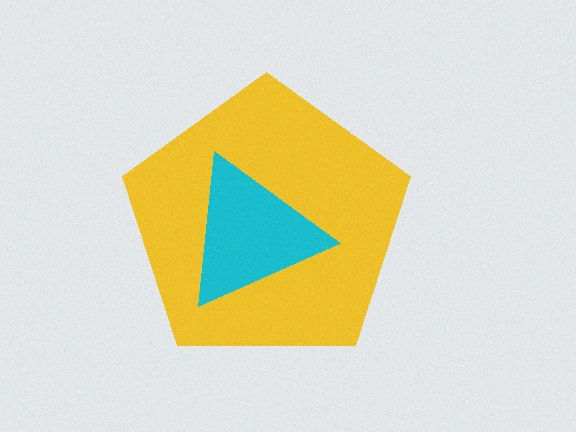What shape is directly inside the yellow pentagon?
The cyan triangle.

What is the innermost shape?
The cyan triangle.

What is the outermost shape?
The yellow pentagon.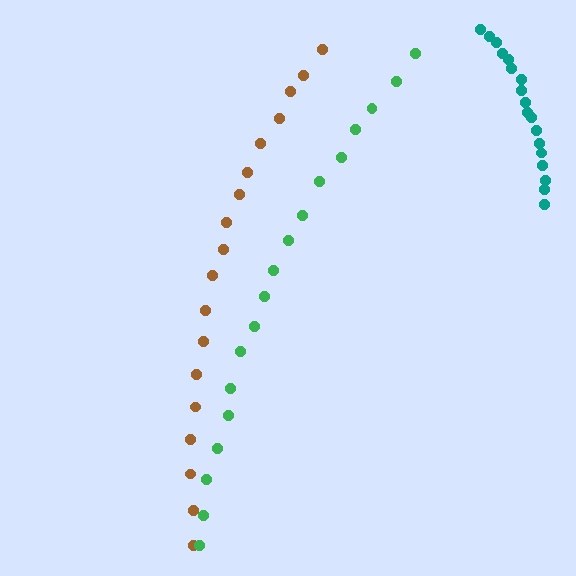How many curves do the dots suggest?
There are 3 distinct paths.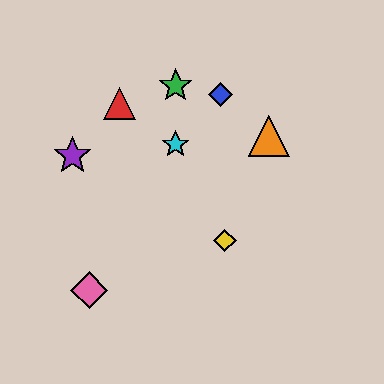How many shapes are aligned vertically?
2 shapes (the green star, the cyan star) are aligned vertically.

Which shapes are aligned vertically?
The green star, the cyan star are aligned vertically.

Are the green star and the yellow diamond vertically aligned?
No, the green star is at x≈176 and the yellow diamond is at x≈225.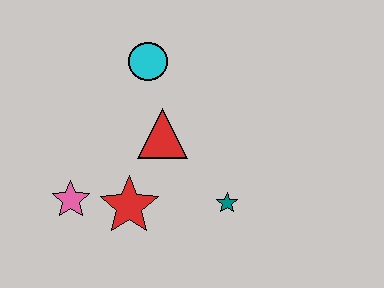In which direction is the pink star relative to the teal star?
The pink star is to the left of the teal star.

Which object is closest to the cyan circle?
The red triangle is closest to the cyan circle.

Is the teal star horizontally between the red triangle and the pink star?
No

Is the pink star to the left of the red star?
Yes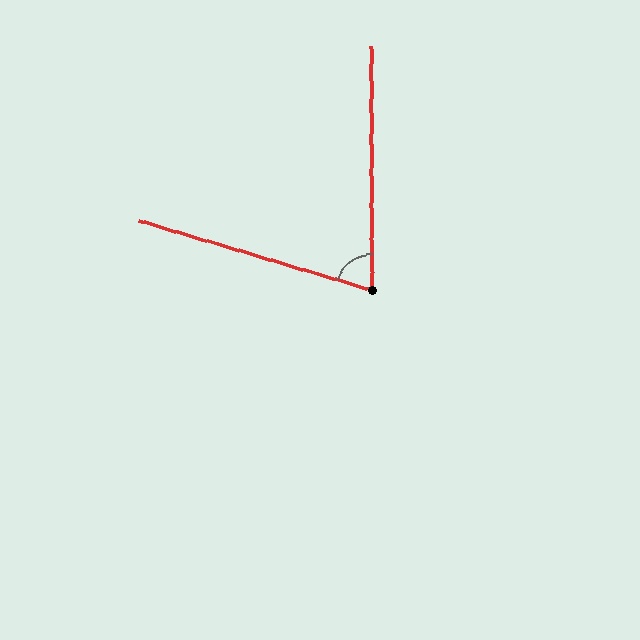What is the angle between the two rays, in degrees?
Approximately 73 degrees.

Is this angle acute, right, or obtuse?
It is acute.